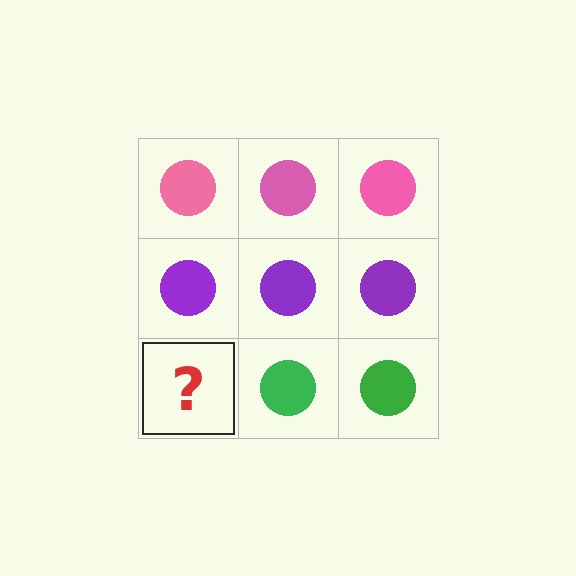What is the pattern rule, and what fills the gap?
The rule is that each row has a consistent color. The gap should be filled with a green circle.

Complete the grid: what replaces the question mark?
The question mark should be replaced with a green circle.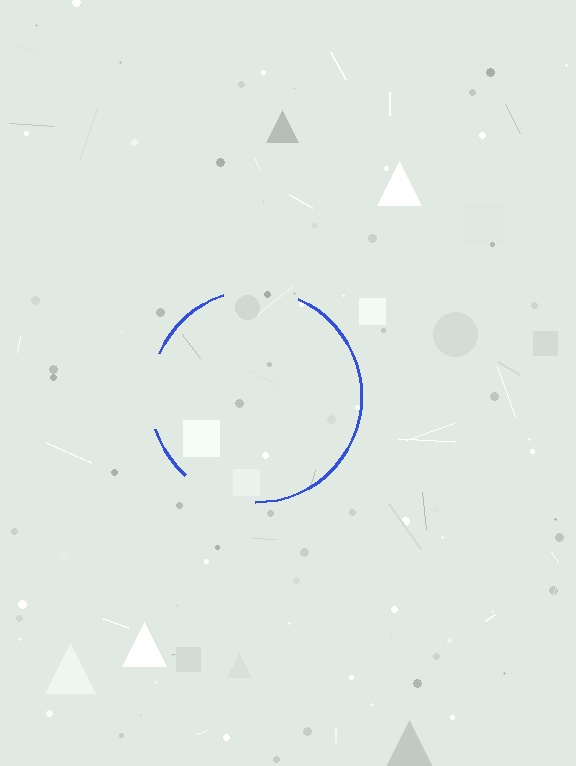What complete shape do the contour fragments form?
The contour fragments form a circle.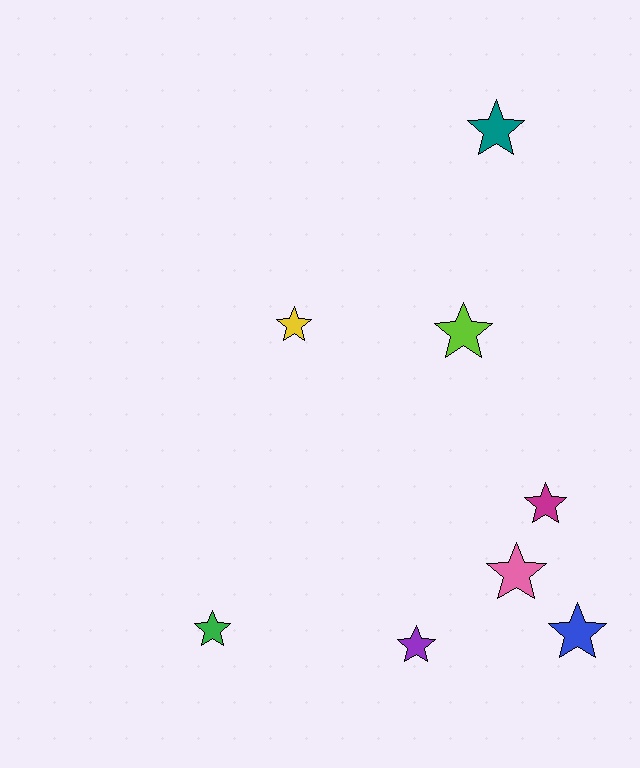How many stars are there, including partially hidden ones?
There are 8 stars.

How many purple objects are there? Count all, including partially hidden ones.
There is 1 purple object.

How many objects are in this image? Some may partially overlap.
There are 8 objects.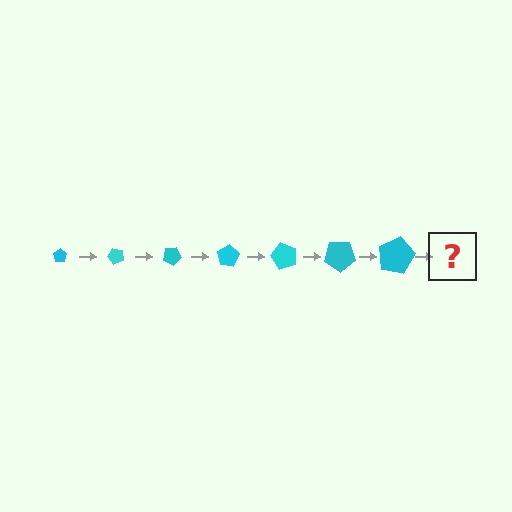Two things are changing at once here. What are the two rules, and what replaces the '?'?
The two rules are that the pentagon grows larger each step and it rotates 50 degrees each step. The '?' should be a pentagon, larger than the previous one and rotated 350 degrees from the start.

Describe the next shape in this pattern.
It should be a pentagon, larger than the previous one and rotated 350 degrees from the start.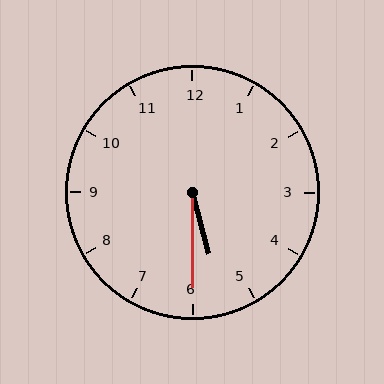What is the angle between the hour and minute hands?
Approximately 15 degrees.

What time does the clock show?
5:30.